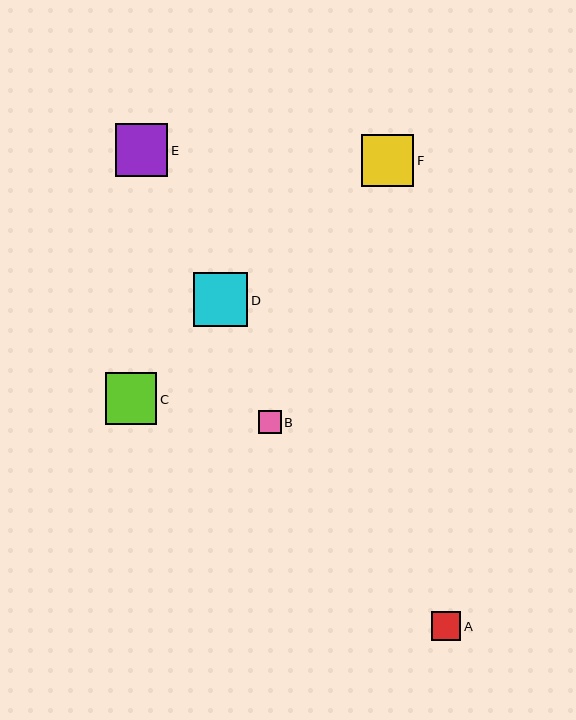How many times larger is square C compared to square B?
Square C is approximately 2.2 times the size of square B.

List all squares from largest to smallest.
From largest to smallest: D, E, F, C, A, B.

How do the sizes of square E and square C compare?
Square E and square C are approximately the same size.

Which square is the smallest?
Square B is the smallest with a size of approximately 23 pixels.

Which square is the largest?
Square D is the largest with a size of approximately 54 pixels.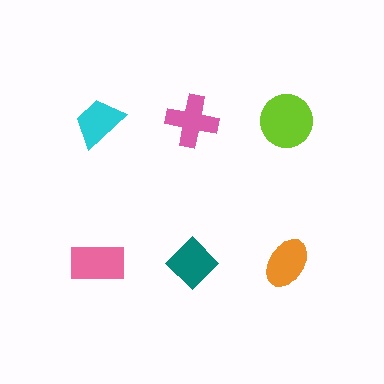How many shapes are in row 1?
3 shapes.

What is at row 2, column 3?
An orange ellipse.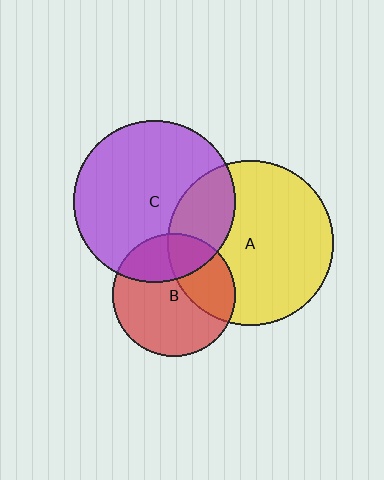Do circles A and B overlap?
Yes.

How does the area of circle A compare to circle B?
Approximately 1.8 times.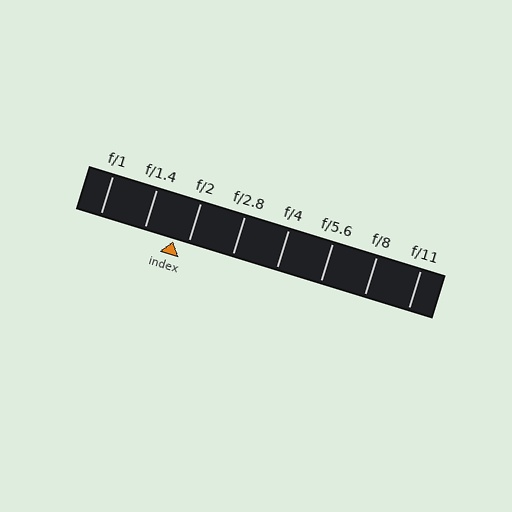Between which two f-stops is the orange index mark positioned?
The index mark is between f/1.4 and f/2.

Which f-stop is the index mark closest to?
The index mark is closest to f/2.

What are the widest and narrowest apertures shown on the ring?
The widest aperture shown is f/1 and the narrowest is f/11.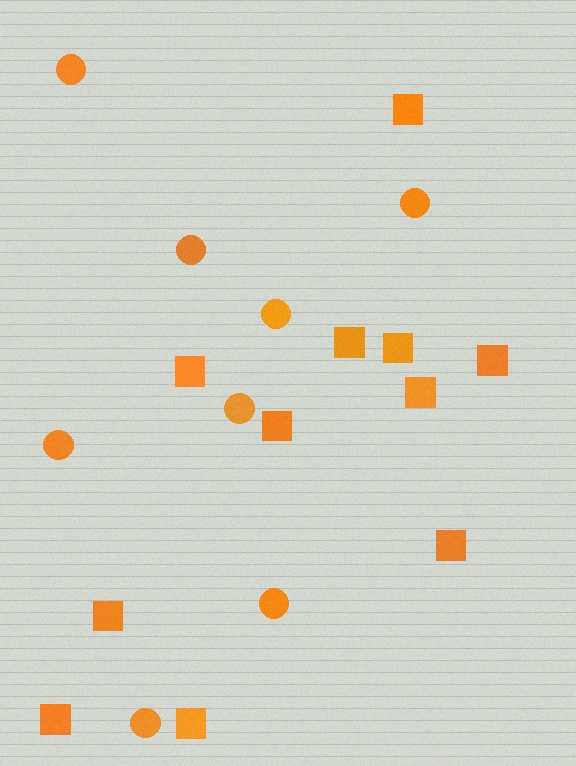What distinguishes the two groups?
There are 2 groups: one group of circles (8) and one group of squares (11).